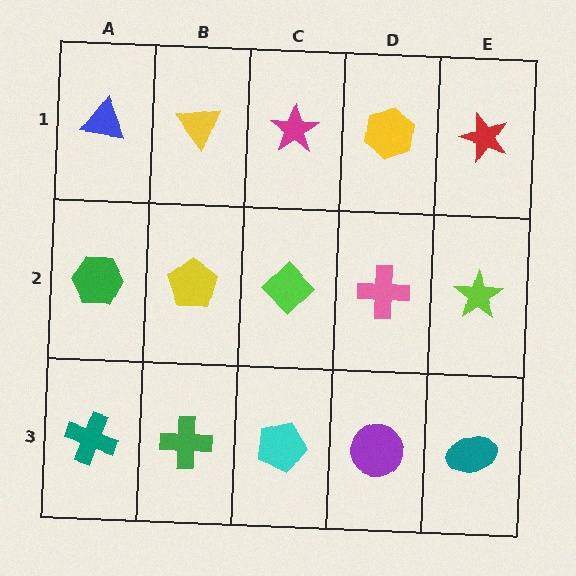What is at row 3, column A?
A teal cross.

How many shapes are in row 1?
5 shapes.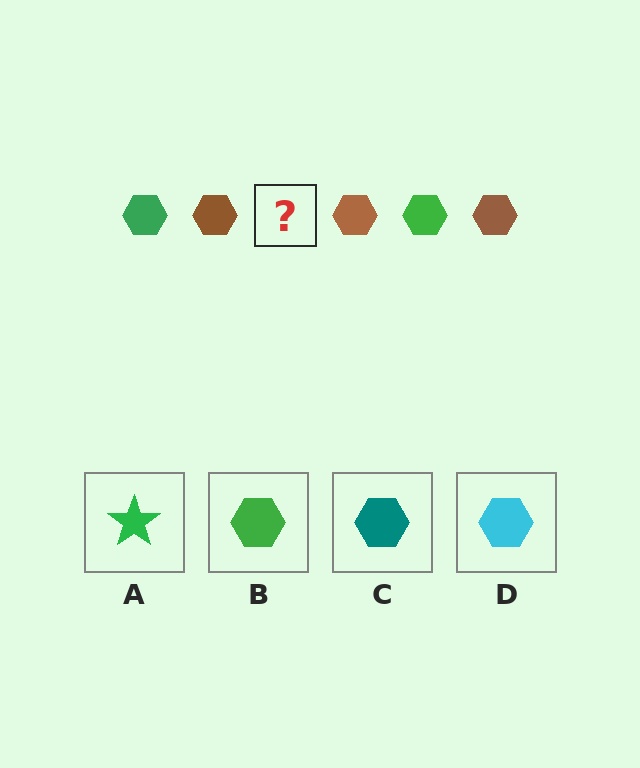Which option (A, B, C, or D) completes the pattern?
B.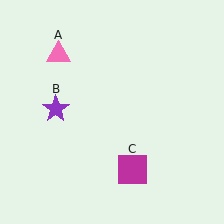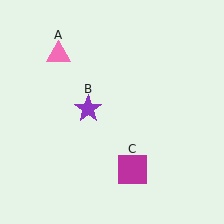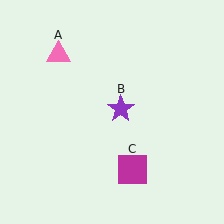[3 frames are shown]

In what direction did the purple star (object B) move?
The purple star (object B) moved right.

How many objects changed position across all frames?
1 object changed position: purple star (object B).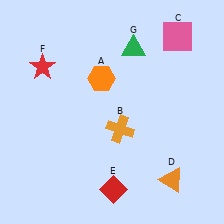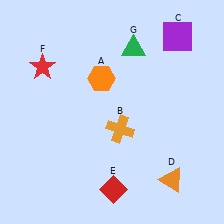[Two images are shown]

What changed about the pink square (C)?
In Image 1, C is pink. In Image 2, it changed to purple.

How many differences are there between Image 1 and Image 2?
There is 1 difference between the two images.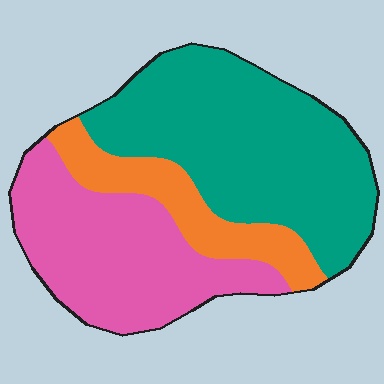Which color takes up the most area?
Teal, at roughly 50%.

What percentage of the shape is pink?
Pink covers around 35% of the shape.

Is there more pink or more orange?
Pink.